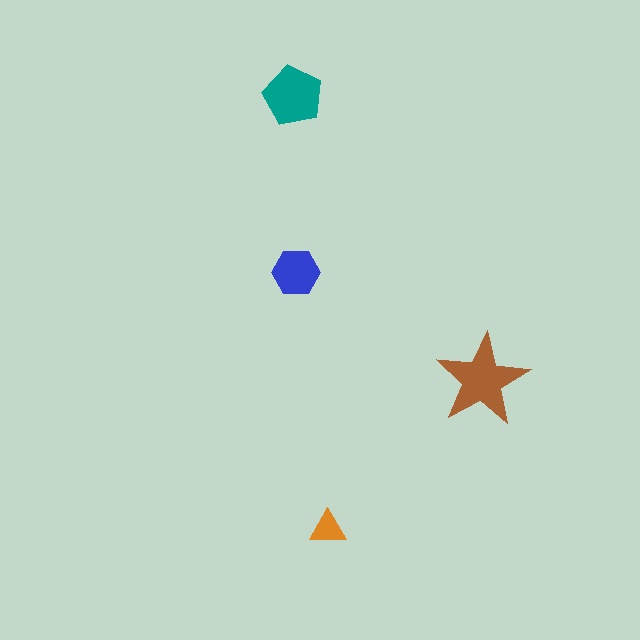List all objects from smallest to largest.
The orange triangle, the blue hexagon, the teal pentagon, the brown star.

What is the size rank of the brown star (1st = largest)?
1st.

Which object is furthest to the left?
The teal pentagon is leftmost.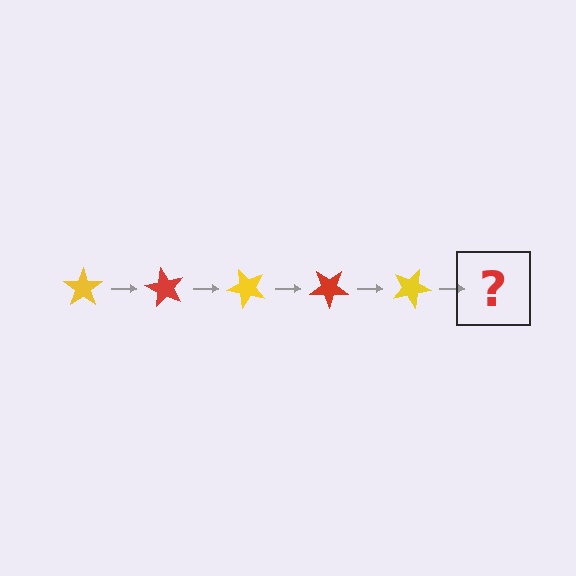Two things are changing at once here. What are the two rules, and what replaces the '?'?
The two rules are that it rotates 60 degrees each step and the color cycles through yellow and red. The '?' should be a red star, rotated 300 degrees from the start.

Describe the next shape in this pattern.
It should be a red star, rotated 300 degrees from the start.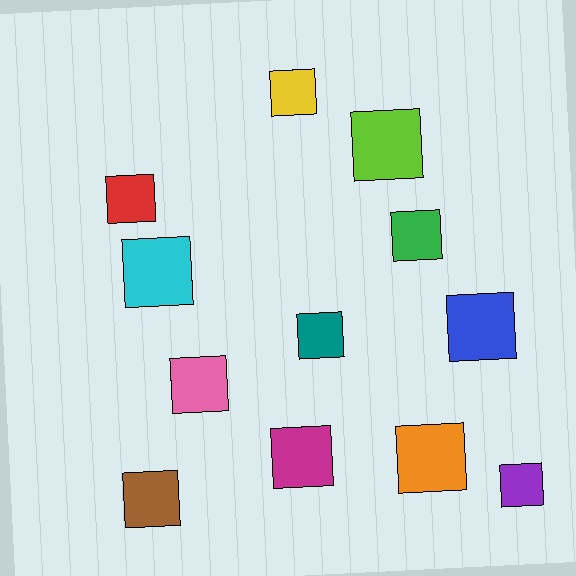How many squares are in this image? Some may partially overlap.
There are 12 squares.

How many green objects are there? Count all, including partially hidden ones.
There is 1 green object.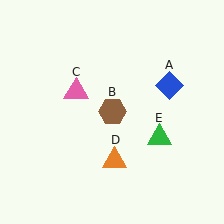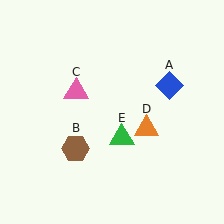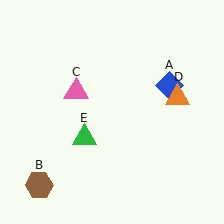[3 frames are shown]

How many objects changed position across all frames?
3 objects changed position: brown hexagon (object B), orange triangle (object D), green triangle (object E).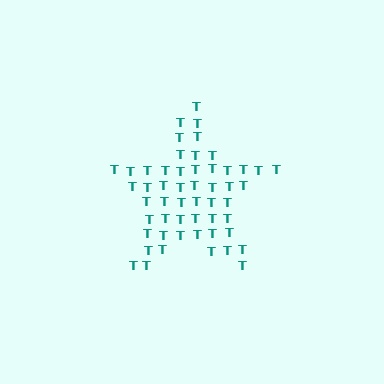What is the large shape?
The large shape is a star.